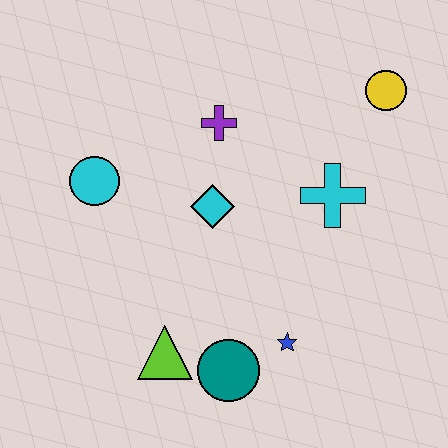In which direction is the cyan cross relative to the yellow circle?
The cyan cross is below the yellow circle.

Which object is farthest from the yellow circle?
The lime triangle is farthest from the yellow circle.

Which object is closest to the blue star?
The teal circle is closest to the blue star.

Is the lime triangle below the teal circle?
No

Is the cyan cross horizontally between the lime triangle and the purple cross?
No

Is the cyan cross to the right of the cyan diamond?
Yes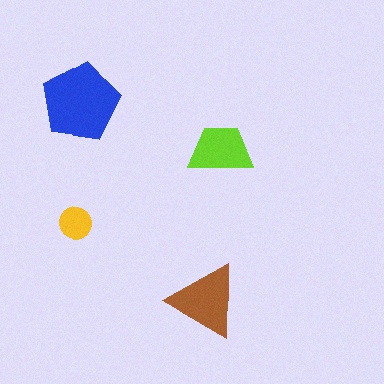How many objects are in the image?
There are 4 objects in the image.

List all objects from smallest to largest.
The yellow circle, the lime trapezoid, the brown triangle, the blue pentagon.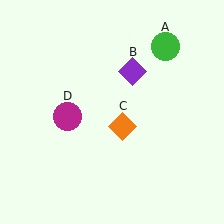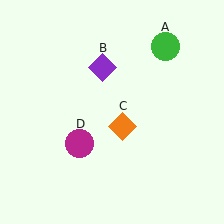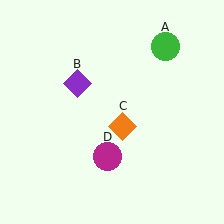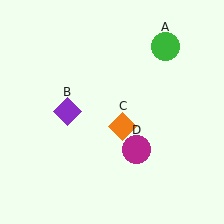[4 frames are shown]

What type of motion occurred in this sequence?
The purple diamond (object B), magenta circle (object D) rotated counterclockwise around the center of the scene.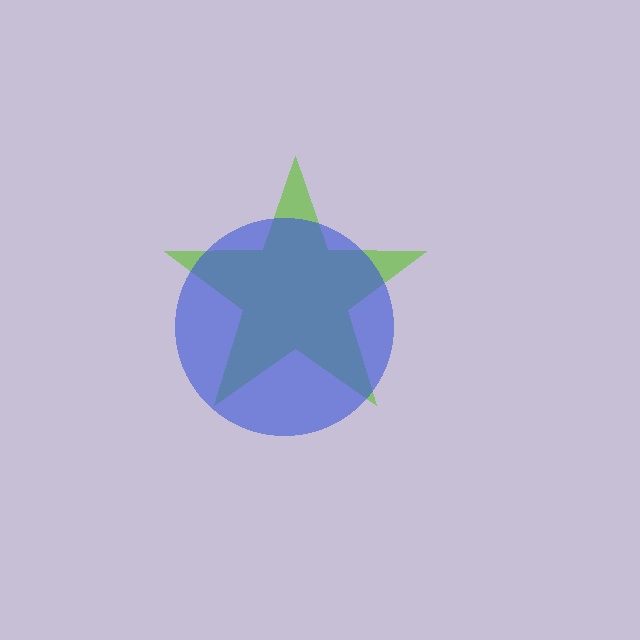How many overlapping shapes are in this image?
There are 2 overlapping shapes in the image.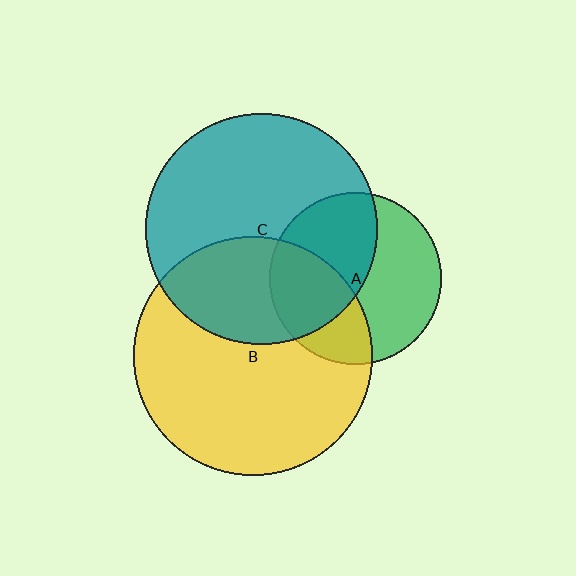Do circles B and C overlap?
Yes.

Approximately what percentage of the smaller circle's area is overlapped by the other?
Approximately 35%.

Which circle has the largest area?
Circle B (yellow).